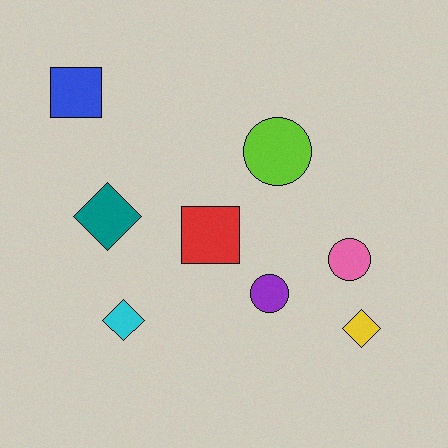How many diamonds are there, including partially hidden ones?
There are 3 diamonds.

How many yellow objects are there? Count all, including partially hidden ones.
There is 1 yellow object.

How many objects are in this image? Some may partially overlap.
There are 8 objects.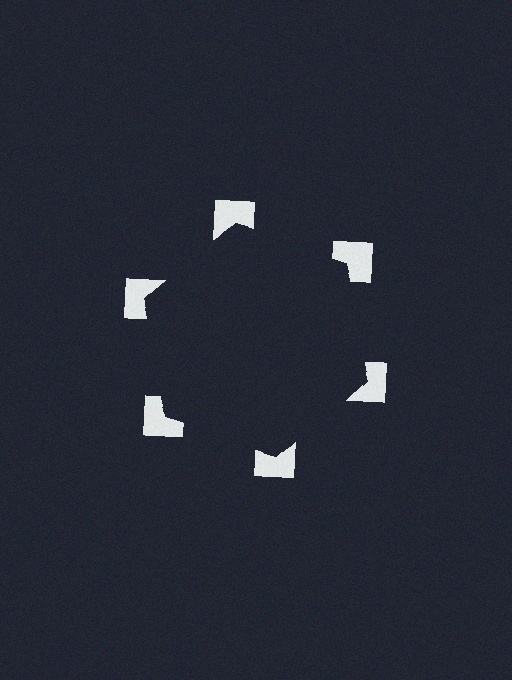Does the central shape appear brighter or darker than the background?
It typically appears slightly darker than the background, even though no actual brightness change is drawn.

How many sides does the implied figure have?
6 sides.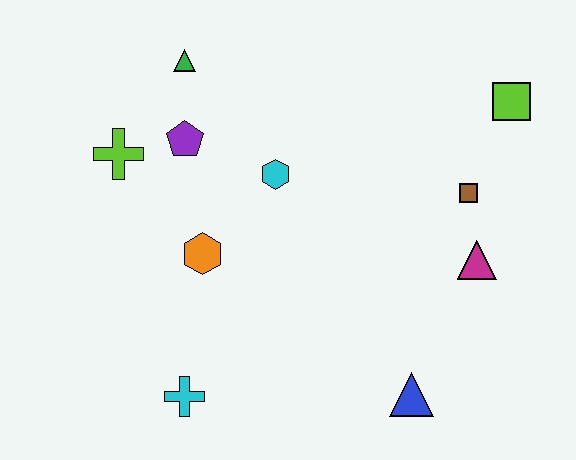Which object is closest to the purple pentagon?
The lime cross is closest to the purple pentagon.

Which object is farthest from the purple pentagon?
The blue triangle is farthest from the purple pentagon.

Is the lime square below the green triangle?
Yes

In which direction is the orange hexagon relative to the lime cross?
The orange hexagon is below the lime cross.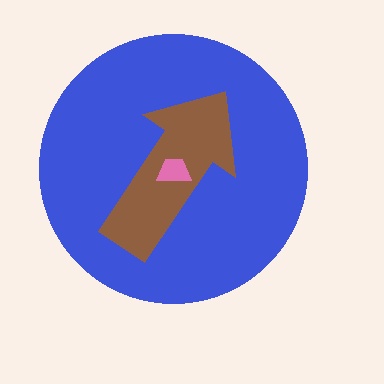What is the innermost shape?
The pink trapezoid.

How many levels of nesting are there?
3.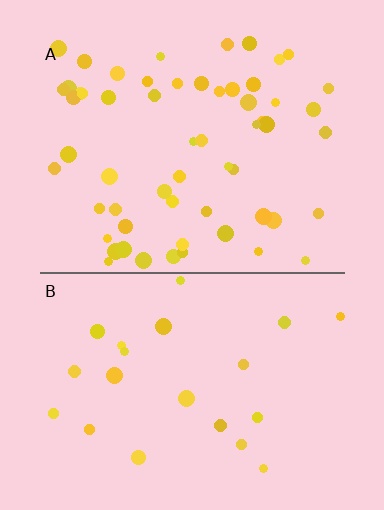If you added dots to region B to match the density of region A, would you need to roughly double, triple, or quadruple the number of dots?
Approximately triple.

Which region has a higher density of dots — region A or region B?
A (the top).